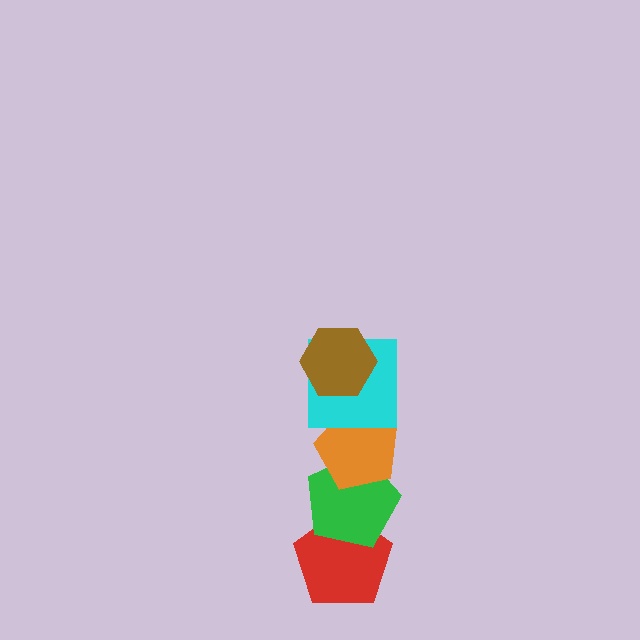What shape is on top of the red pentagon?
The green pentagon is on top of the red pentagon.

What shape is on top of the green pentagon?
The orange pentagon is on top of the green pentagon.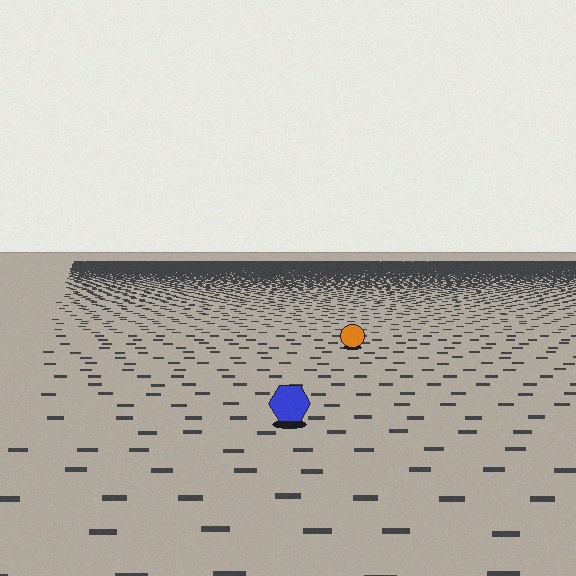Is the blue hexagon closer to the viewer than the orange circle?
Yes. The blue hexagon is closer — you can tell from the texture gradient: the ground texture is coarser near it.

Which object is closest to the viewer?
The blue hexagon is closest. The texture marks near it are larger and more spread out.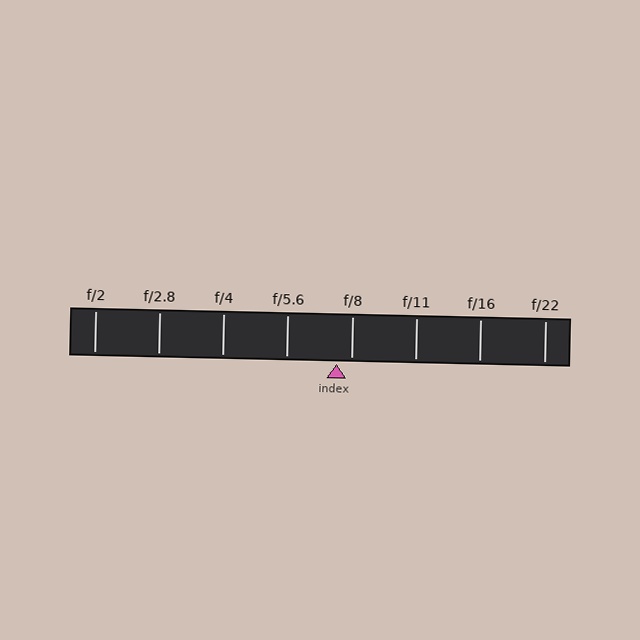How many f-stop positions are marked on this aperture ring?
There are 8 f-stop positions marked.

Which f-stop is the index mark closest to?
The index mark is closest to f/8.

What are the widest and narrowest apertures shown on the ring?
The widest aperture shown is f/2 and the narrowest is f/22.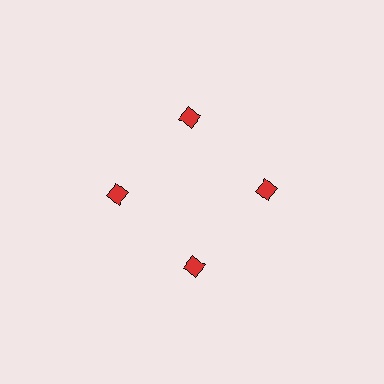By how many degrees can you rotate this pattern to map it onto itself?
The pattern maps onto itself every 90 degrees of rotation.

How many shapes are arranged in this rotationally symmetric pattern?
There are 4 shapes, arranged in 4 groups of 1.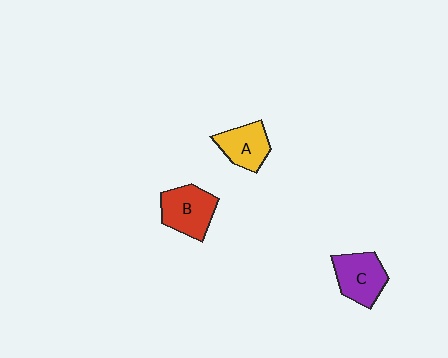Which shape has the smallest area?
Shape A (yellow).